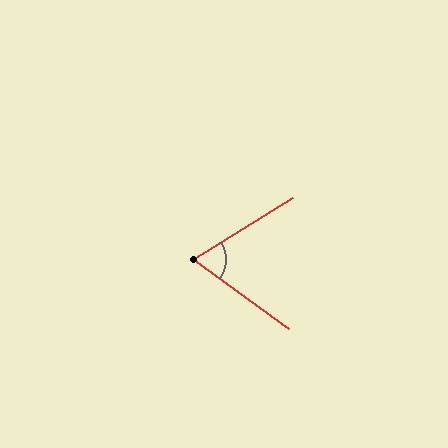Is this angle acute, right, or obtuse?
It is acute.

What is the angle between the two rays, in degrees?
Approximately 68 degrees.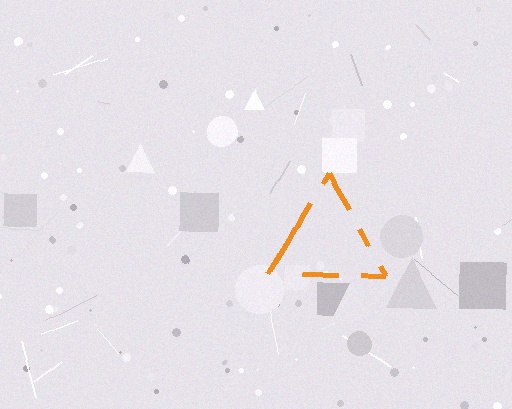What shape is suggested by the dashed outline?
The dashed outline suggests a triangle.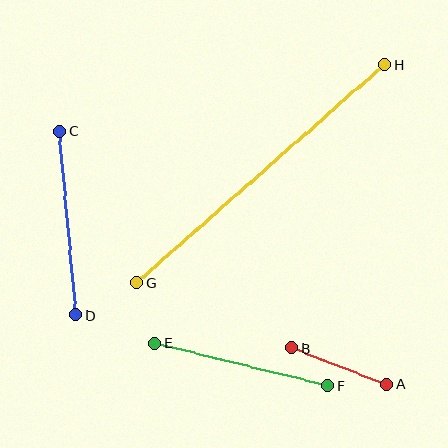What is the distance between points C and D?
The distance is approximately 185 pixels.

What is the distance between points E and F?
The distance is approximately 178 pixels.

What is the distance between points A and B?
The distance is approximately 102 pixels.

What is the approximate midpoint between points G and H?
The midpoint is at approximately (261, 174) pixels.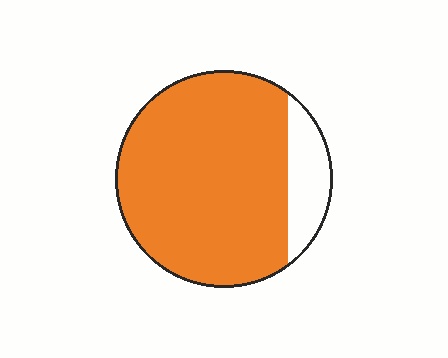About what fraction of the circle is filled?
About five sixths (5/6).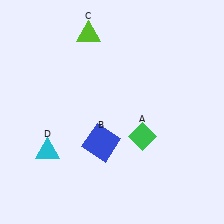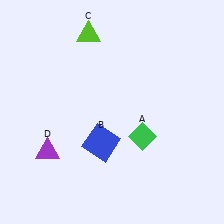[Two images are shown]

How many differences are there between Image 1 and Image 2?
There is 1 difference between the two images.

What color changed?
The triangle (D) changed from cyan in Image 1 to purple in Image 2.